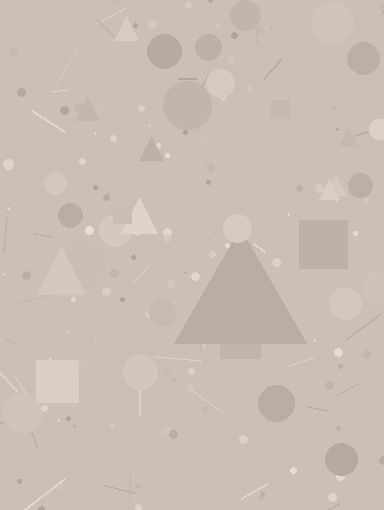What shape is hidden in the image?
A triangle is hidden in the image.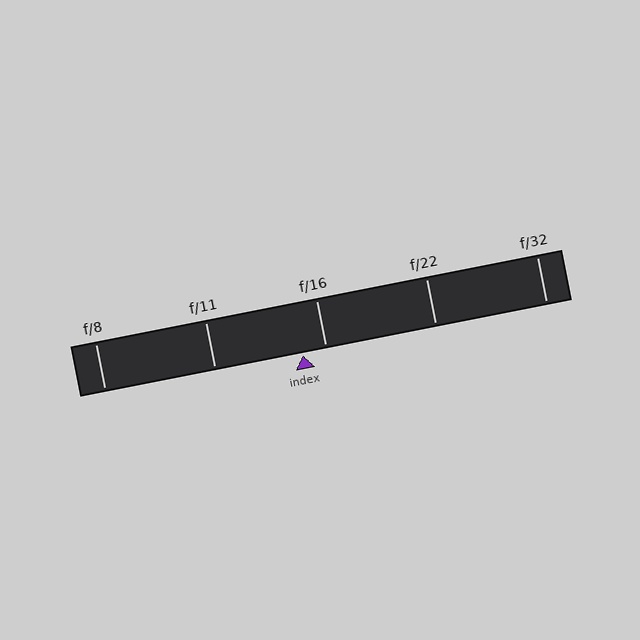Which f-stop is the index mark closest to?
The index mark is closest to f/16.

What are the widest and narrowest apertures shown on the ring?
The widest aperture shown is f/8 and the narrowest is f/32.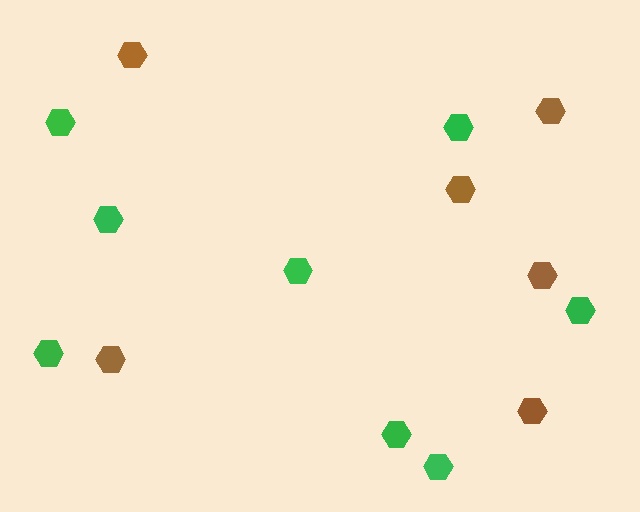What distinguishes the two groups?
There are 2 groups: one group of green hexagons (8) and one group of brown hexagons (6).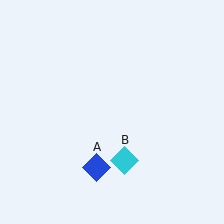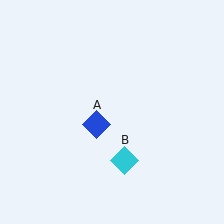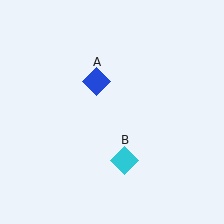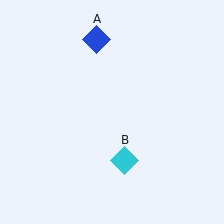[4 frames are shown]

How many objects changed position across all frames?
1 object changed position: blue diamond (object A).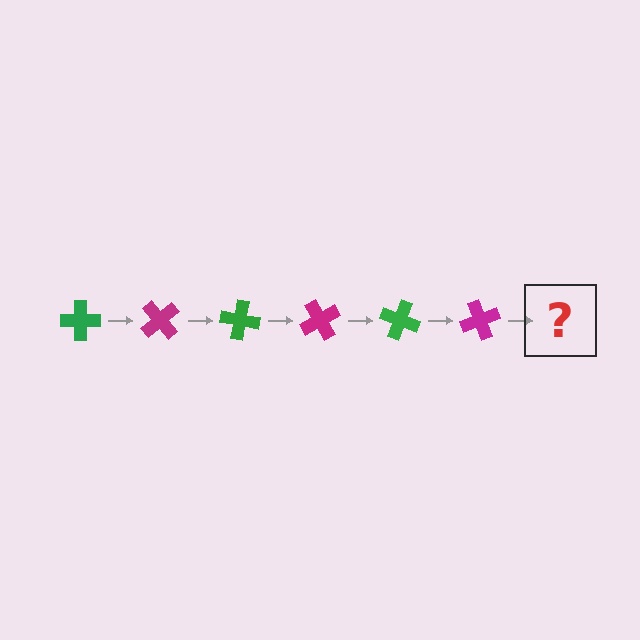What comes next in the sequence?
The next element should be a green cross, rotated 300 degrees from the start.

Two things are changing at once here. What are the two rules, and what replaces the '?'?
The two rules are that it rotates 50 degrees each step and the color cycles through green and magenta. The '?' should be a green cross, rotated 300 degrees from the start.